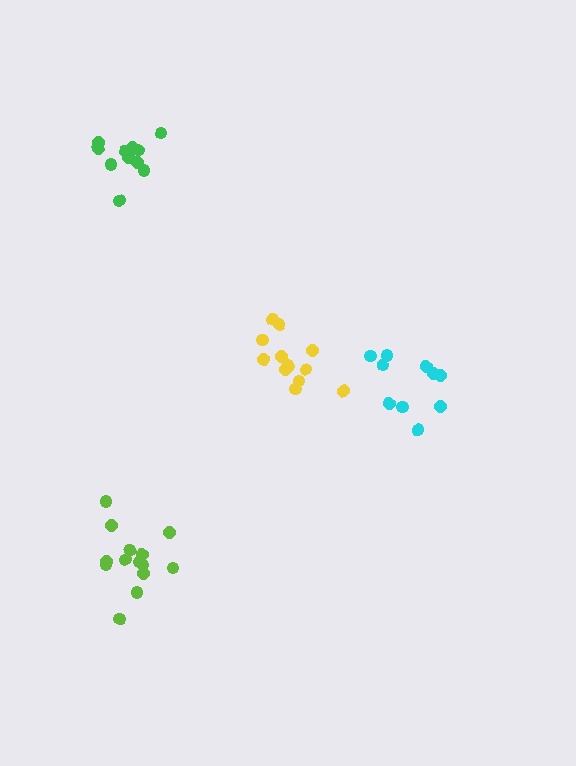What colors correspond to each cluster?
The clusters are colored: cyan, green, yellow, lime.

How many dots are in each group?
Group 1: 10 dots, Group 2: 11 dots, Group 3: 12 dots, Group 4: 15 dots (48 total).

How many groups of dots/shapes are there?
There are 4 groups.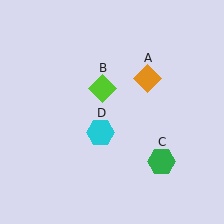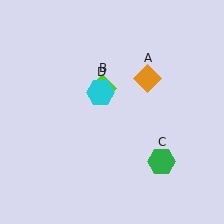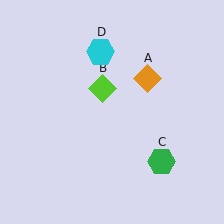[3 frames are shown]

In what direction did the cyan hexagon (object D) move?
The cyan hexagon (object D) moved up.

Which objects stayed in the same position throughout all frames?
Orange diamond (object A) and lime diamond (object B) and green hexagon (object C) remained stationary.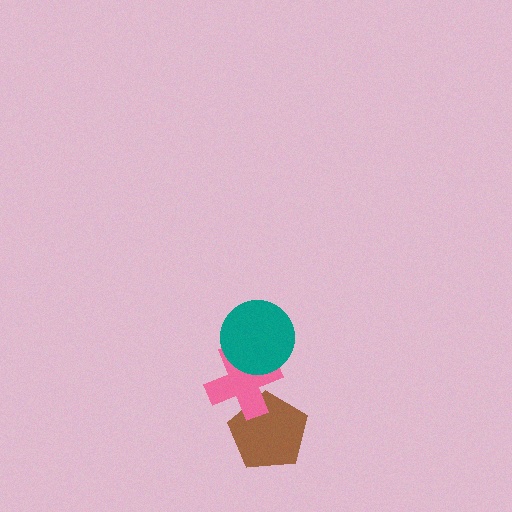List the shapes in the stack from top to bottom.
From top to bottom: the teal circle, the pink cross, the brown pentagon.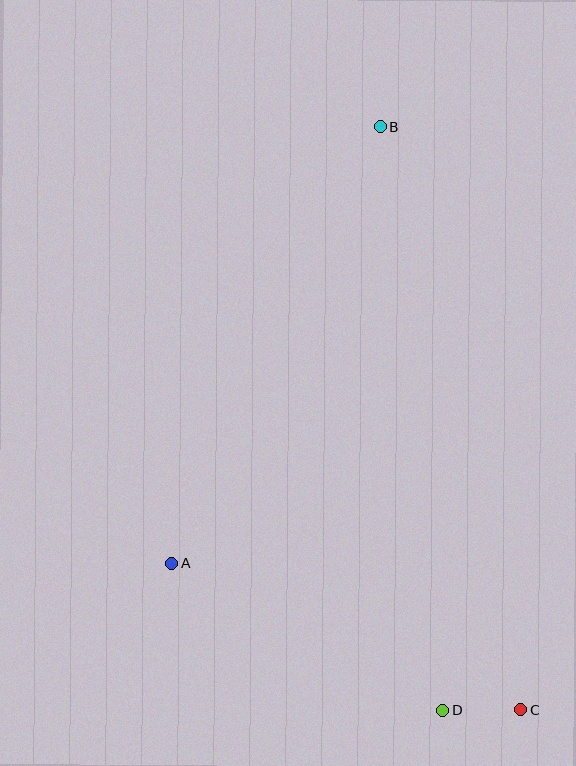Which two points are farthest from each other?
Points B and C are farthest from each other.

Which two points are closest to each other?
Points C and D are closest to each other.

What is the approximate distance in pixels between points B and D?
The distance between B and D is approximately 587 pixels.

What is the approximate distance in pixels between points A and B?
The distance between A and B is approximately 484 pixels.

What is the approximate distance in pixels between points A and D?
The distance between A and D is approximately 308 pixels.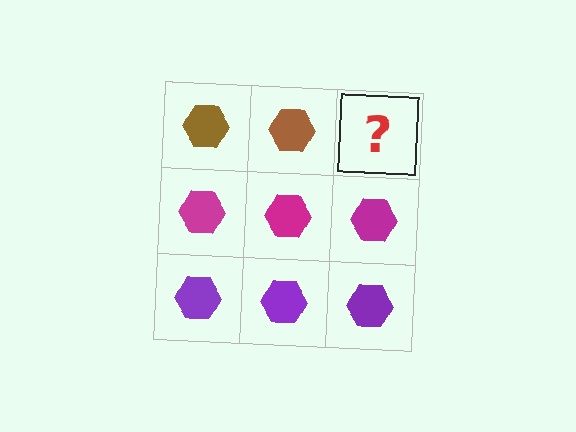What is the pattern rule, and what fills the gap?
The rule is that each row has a consistent color. The gap should be filled with a brown hexagon.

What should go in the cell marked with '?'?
The missing cell should contain a brown hexagon.